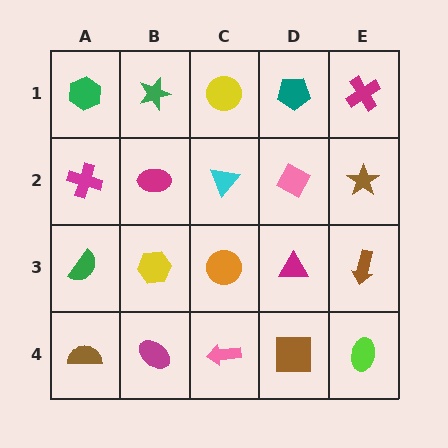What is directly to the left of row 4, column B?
A brown semicircle.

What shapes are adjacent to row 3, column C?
A cyan triangle (row 2, column C), a pink arrow (row 4, column C), a yellow hexagon (row 3, column B), a magenta triangle (row 3, column D).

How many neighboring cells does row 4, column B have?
3.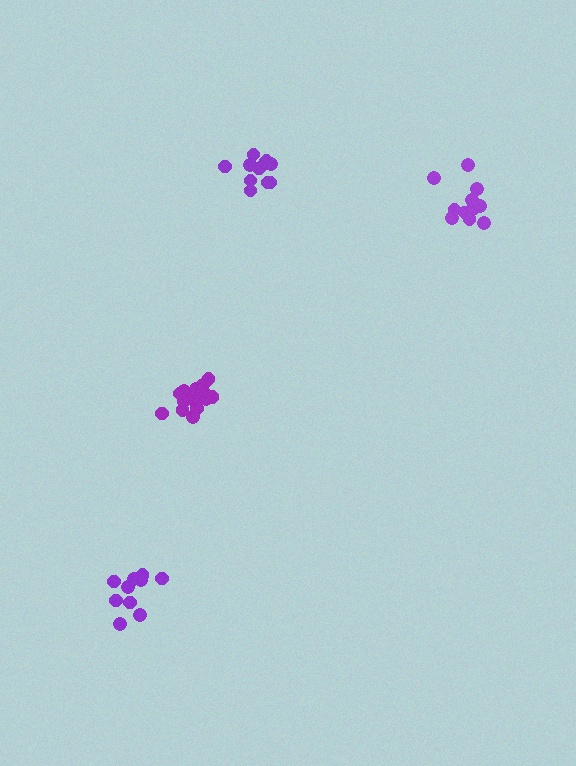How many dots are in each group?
Group 1: 11 dots, Group 2: 11 dots, Group 3: 10 dots, Group 4: 15 dots (47 total).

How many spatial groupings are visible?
There are 4 spatial groupings.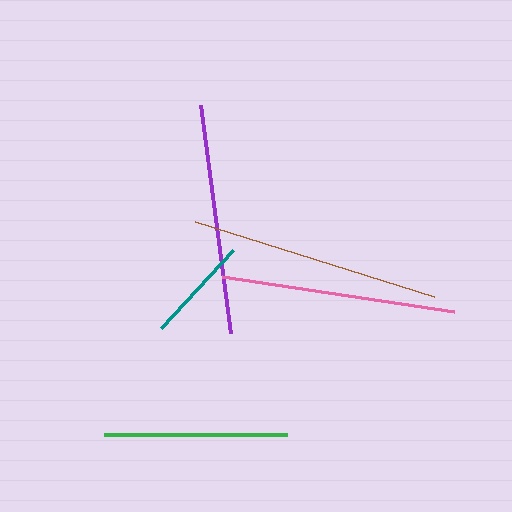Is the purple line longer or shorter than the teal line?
The purple line is longer than the teal line.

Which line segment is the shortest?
The teal line is the shortest at approximately 106 pixels.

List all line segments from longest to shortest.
From longest to shortest: brown, pink, purple, green, teal.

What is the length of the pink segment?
The pink segment is approximately 234 pixels long.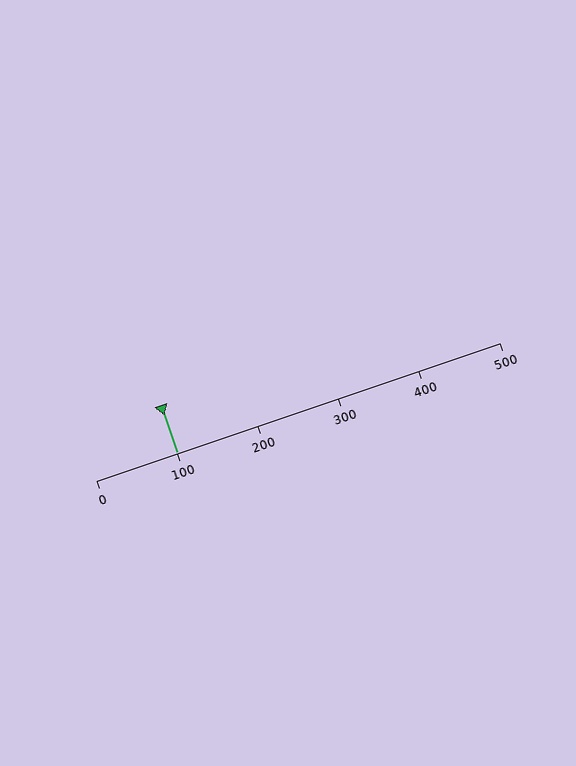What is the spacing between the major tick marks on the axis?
The major ticks are spaced 100 apart.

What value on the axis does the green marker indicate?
The marker indicates approximately 100.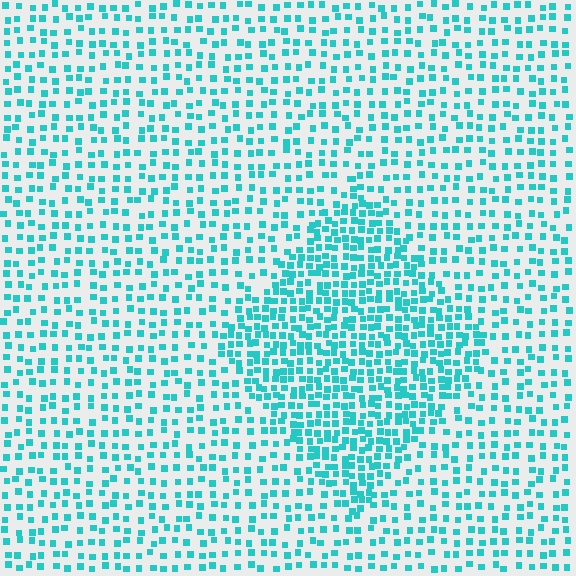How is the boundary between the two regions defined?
The boundary is defined by a change in element density (approximately 2.0x ratio). All elements are the same color, size, and shape.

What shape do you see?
I see a diamond.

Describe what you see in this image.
The image contains small cyan elements arranged at two different densities. A diamond-shaped region is visible where the elements are more densely packed than the surrounding area.